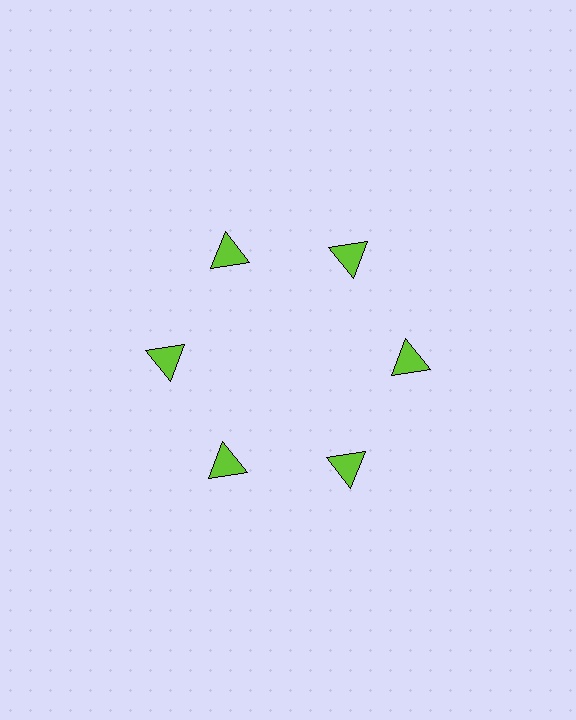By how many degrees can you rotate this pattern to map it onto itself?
The pattern maps onto itself every 60 degrees of rotation.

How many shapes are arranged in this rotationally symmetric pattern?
There are 6 shapes, arranged in 6 groups of 1.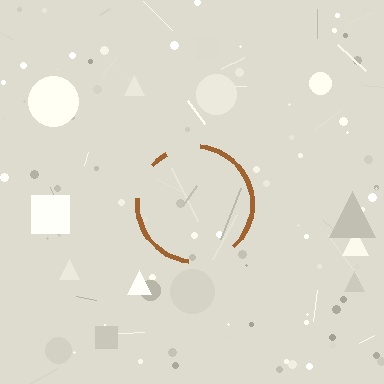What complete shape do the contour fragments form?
The contour fragments form a circle.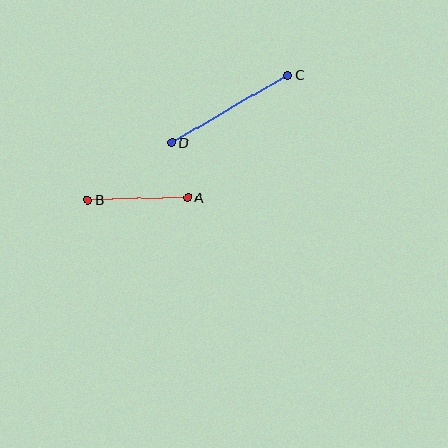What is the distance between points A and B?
The distance is approximately 99 pixels.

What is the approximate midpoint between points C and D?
The midpoint is at approximately (230, 109) pixels.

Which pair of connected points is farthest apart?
Points C and D are farthest apart.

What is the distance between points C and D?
The distance is approximately 134 pixels.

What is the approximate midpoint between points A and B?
The midpoint is at approximately (138, 199) pixels.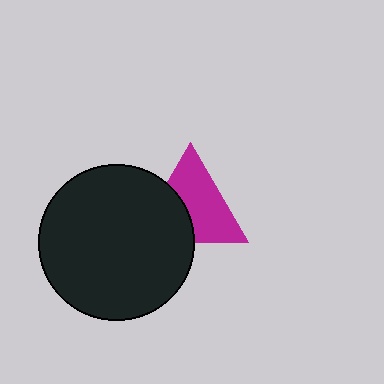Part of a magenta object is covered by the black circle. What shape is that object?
It is a triangle.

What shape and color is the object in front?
The object in front is a black circle.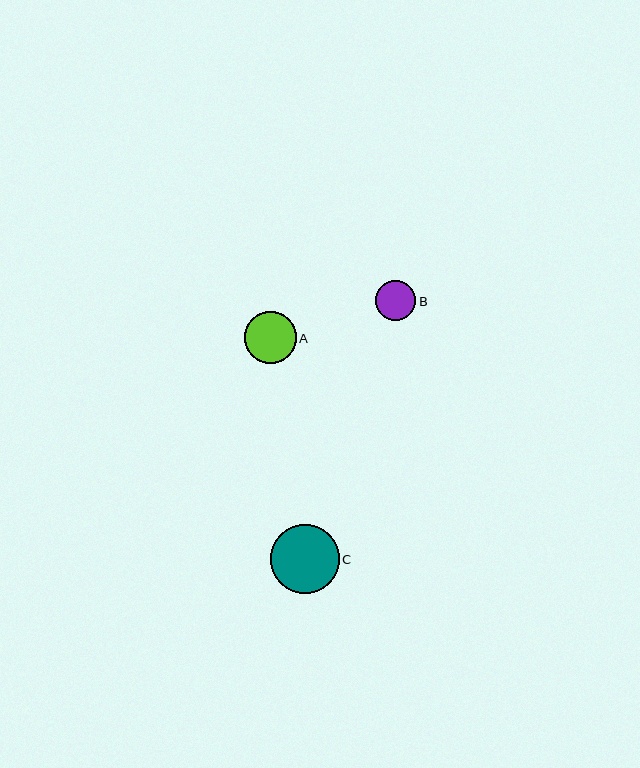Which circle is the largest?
Circle C is the largest with a size of approximately 69 pixels.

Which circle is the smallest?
Circle B is the smallest with a size of approximately 40 pixels.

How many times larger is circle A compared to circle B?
Circle A is approximately 1.3 times the size of circle B.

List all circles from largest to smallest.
From largest to smallest: C, A, B.